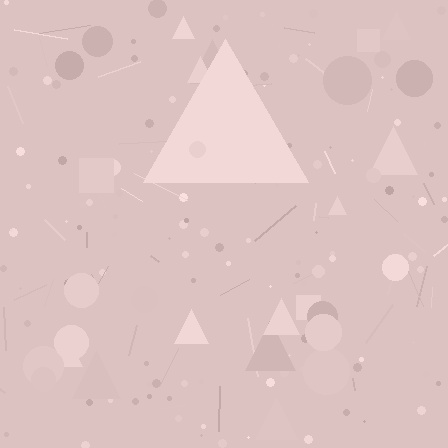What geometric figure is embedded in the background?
A triangle is embedded in the background.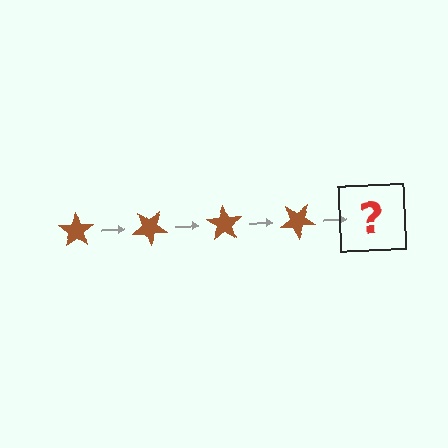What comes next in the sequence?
The next element should be a brown star rotated 140 degrees.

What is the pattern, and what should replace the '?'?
The pattern is that the star rotates 35 degrees each step. The '?' should be a brown star rotated 140 degrees.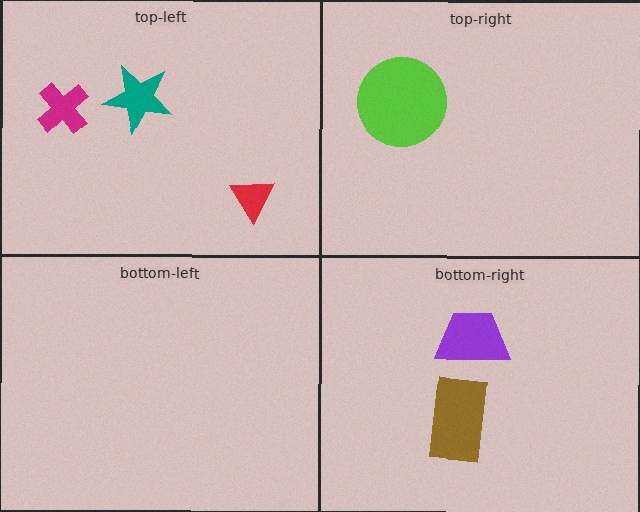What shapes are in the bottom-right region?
The brown rectangle, the purple trapezoid.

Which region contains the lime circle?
The top-right region.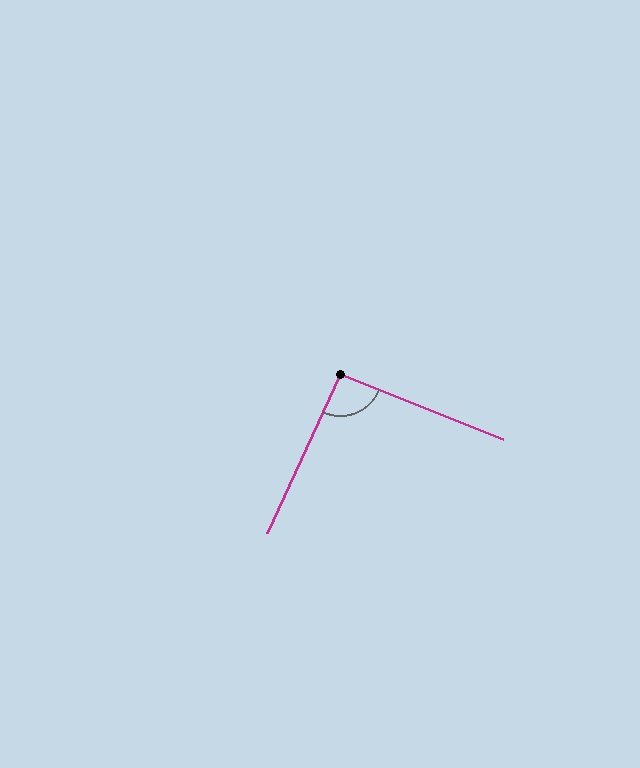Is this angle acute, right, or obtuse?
It is approximately a right angle.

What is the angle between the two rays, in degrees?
Approximately 93 degrees.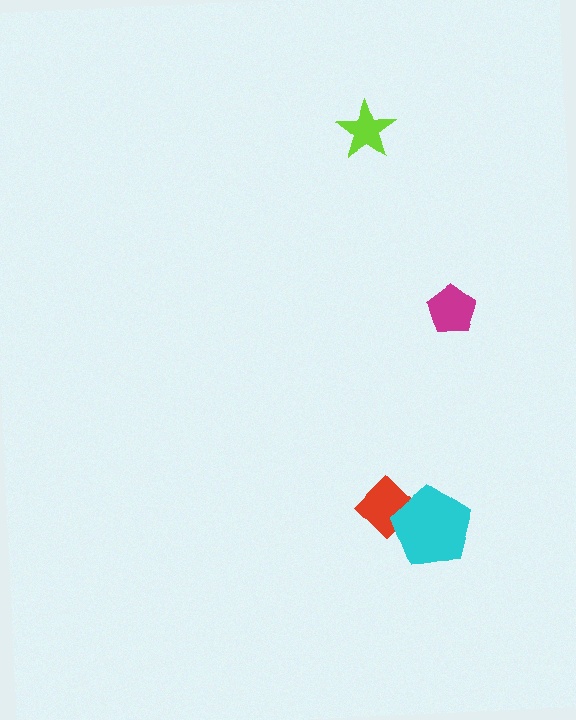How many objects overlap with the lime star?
0 objects overlap with the lime star.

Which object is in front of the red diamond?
The cyan pentagon is in front of the red diamond.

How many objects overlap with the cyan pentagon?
1 object overlaps with the cyan pentagon.